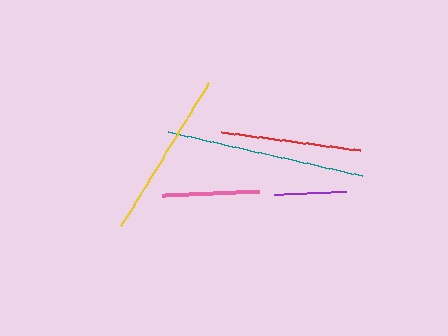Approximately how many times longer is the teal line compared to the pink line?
The teal line is approximately 2.0 times the length of the pink line.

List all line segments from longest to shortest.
From longest to shortest: teal, yellow, red, pink, purple.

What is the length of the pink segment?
The pink segment is approximately 98 pixels long.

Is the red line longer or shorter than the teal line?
The teal line is longer than the red line.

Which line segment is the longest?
The teal line is the longest at approximately 199 pixels.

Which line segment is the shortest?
The purple line is the shortest at approximately 71 pixels.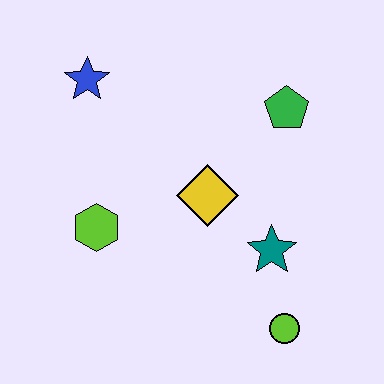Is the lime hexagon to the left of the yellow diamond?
Yes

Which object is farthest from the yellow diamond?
The blue star is farthest from the yellow diamond.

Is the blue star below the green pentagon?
No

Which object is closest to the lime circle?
The teal star is closest to the lime circle.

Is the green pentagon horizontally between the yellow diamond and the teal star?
No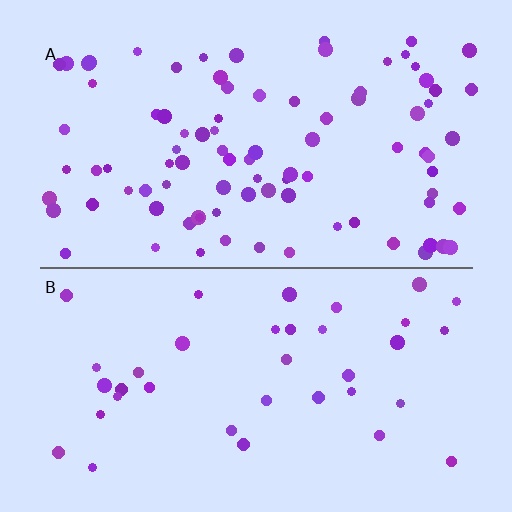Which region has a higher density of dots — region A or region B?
A (the top).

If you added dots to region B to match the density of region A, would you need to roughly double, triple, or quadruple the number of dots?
Approximately double.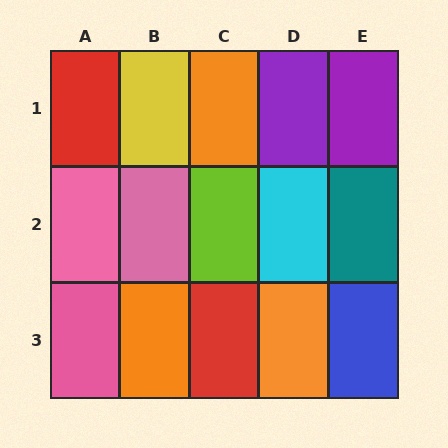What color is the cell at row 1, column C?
Orange.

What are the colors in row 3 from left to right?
Pink, orange, red, orange, blue.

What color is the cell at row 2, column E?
Teal.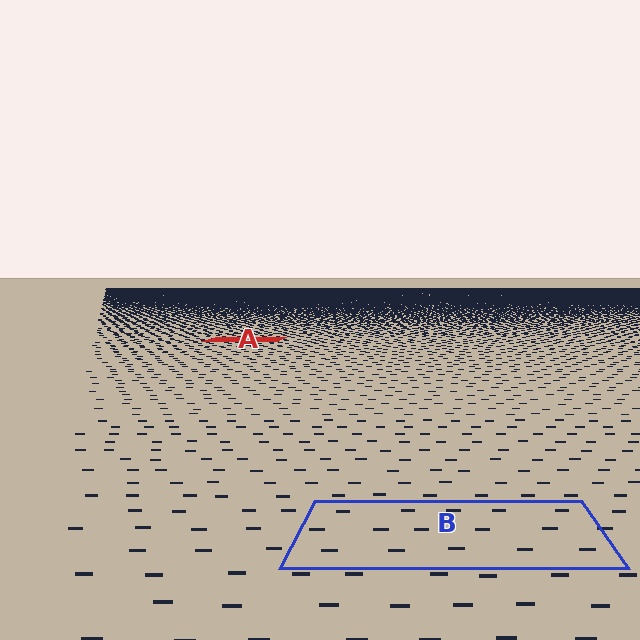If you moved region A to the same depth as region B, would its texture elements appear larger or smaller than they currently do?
They would appear larger. At a closer depth, the same texture elements are projected at a bigger on-screen size.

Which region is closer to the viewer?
Region B is closer. The texture elements there are larger and more spread out.